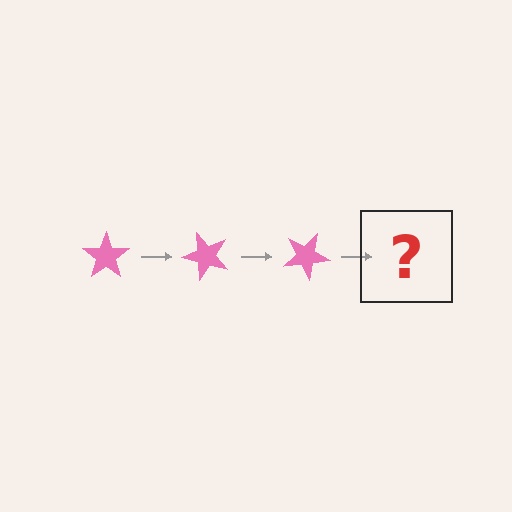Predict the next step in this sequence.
The next step is a pink star rotated 150 degrees.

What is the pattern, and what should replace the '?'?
The pattern is that the star rotates 50 degrees each step. The '?' should be a pink star rotated 150 degrees.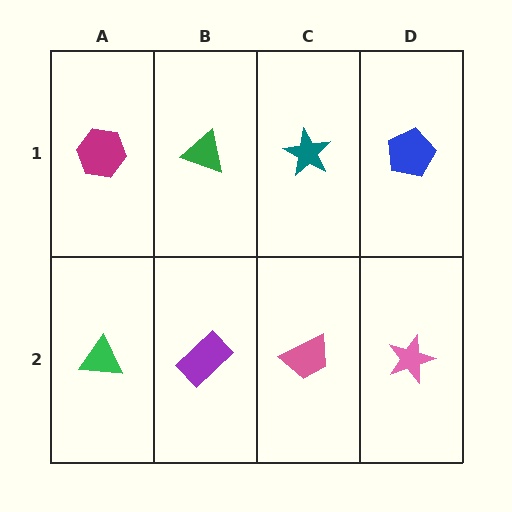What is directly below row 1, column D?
A pink star.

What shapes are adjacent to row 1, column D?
A pink star (row 2, column D), a teal star (row 1, column C).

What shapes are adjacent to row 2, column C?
A teal star (row 1, column C), a purple rectangle (row 2, column B), a pink star (row 2, column D).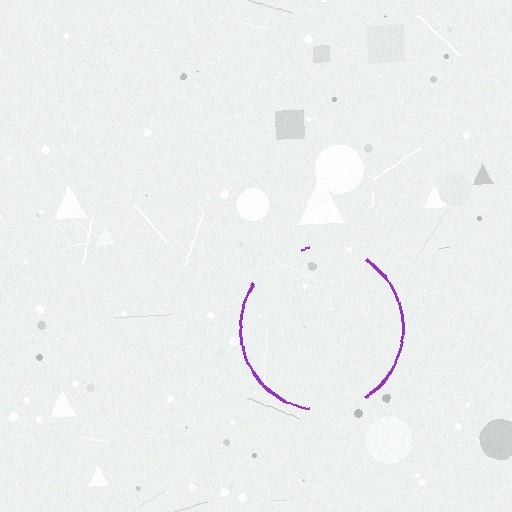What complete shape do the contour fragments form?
The contour fragments form a circle.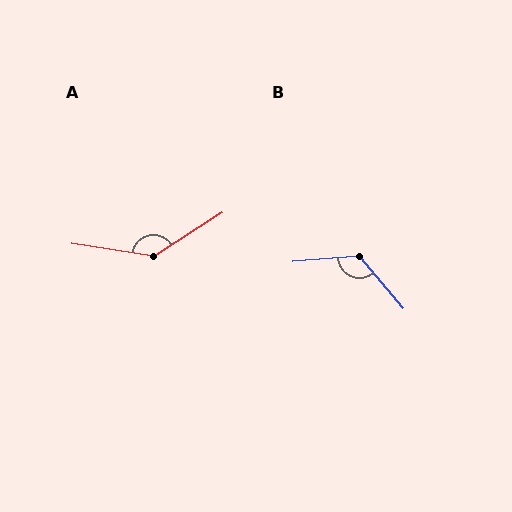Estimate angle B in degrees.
Approximately 126 degrees.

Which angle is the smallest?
B, at approximately 126 degrees.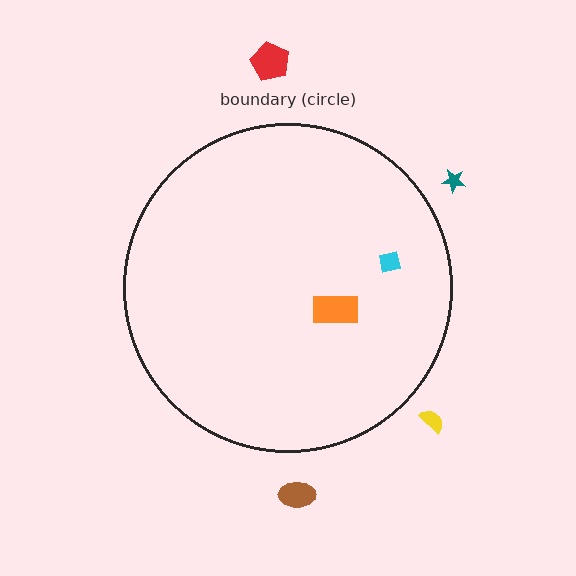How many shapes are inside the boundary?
2 inside, 4 outside.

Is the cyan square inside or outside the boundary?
Inside.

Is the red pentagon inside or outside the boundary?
Outside.